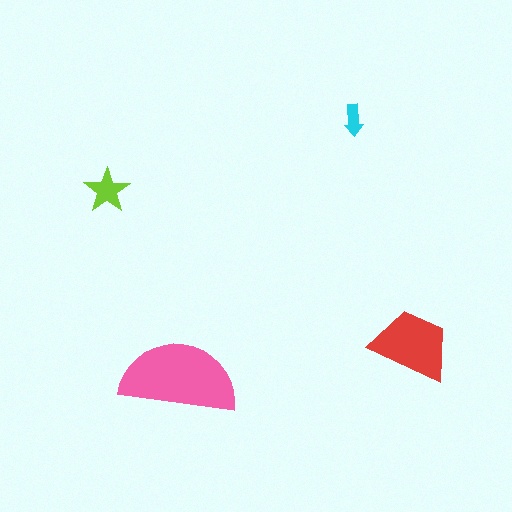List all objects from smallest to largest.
The cyan arrow, the lime star, the red trapezoid, the pink semicircle.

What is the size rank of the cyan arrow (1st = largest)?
4th.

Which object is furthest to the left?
The lime star is leftmost.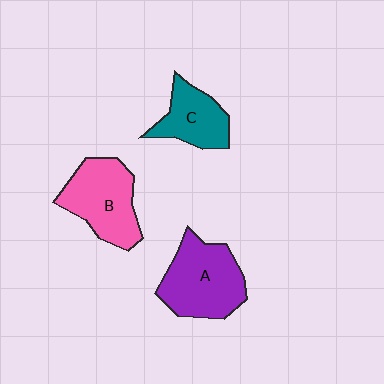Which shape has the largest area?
Shape A (purple).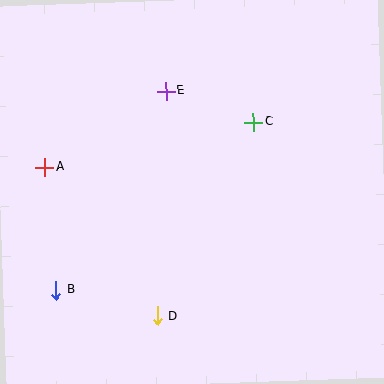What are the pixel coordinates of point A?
Point A is at (45, 167).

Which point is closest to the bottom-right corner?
Point D is closest to the bottom-right corner.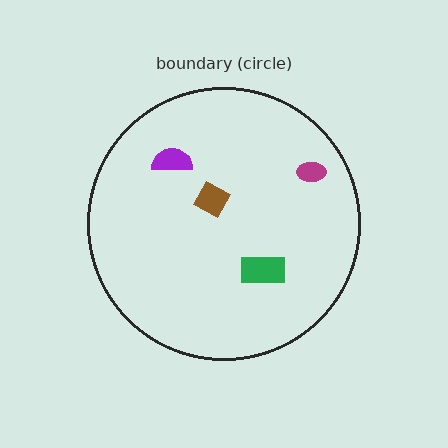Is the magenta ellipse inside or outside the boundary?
Inside.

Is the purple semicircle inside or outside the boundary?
Inside.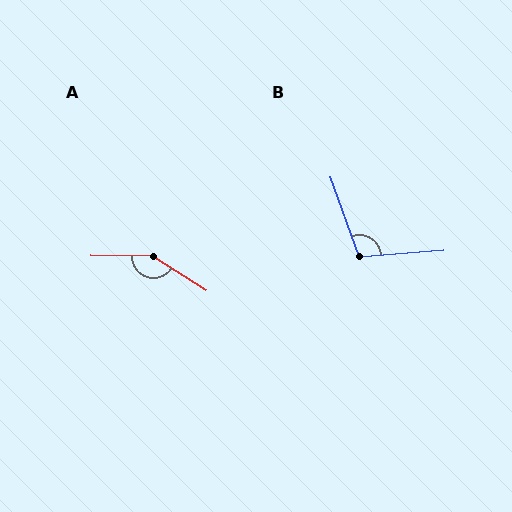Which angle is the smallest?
B, at approximately 105 degrees.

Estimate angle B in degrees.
Approximately 105 degrees.